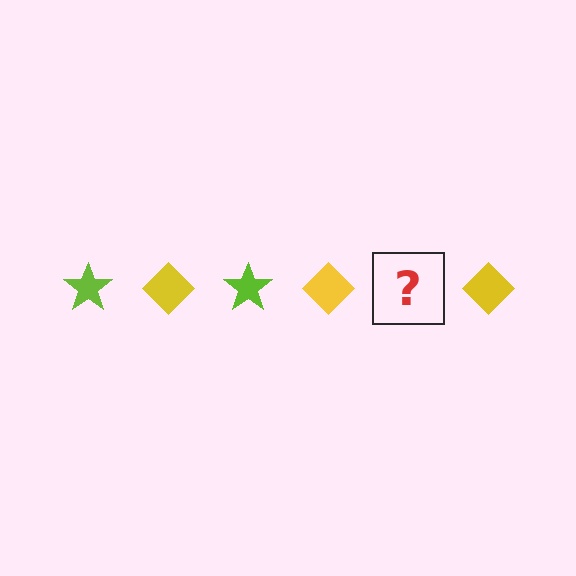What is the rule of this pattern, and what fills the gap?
The rule is that the pattern alternates between lime star and yellow diamond. The gap should be filled with a lime star.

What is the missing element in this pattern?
The missing element is a lime star.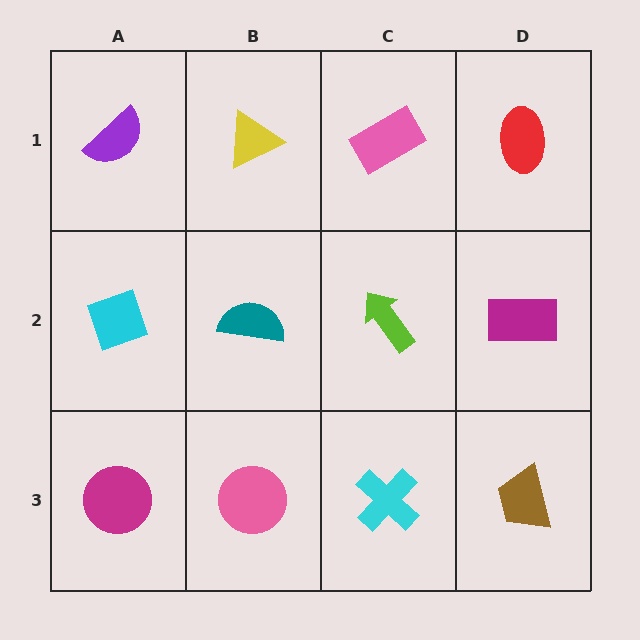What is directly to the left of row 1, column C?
A yellow triangle.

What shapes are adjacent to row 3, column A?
A cyan diamond (row 2, column A), a pink circle (row 3, column B).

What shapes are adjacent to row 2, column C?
A pink rectangle (row 1, column C), a cyan cross (row 3, column C), a teal semicircle (row 2, column B), a magenta rectangle (row 2, column D).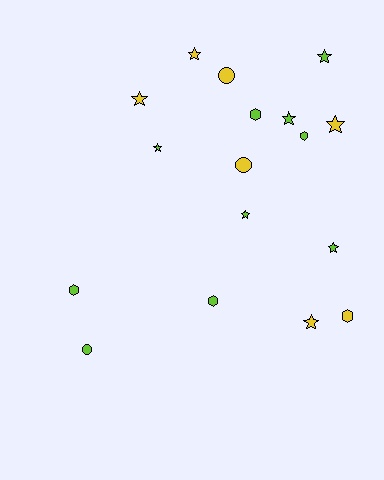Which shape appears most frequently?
Star, with 9 objects.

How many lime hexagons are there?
There are 4 lime hexagons.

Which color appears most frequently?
Lime, with 10 objects.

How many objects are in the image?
There are 17 objects.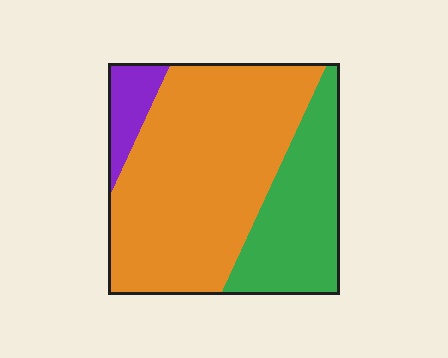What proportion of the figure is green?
Green covers around 30% of the figure.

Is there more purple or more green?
Green.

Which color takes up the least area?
Purple, at roughly 10%.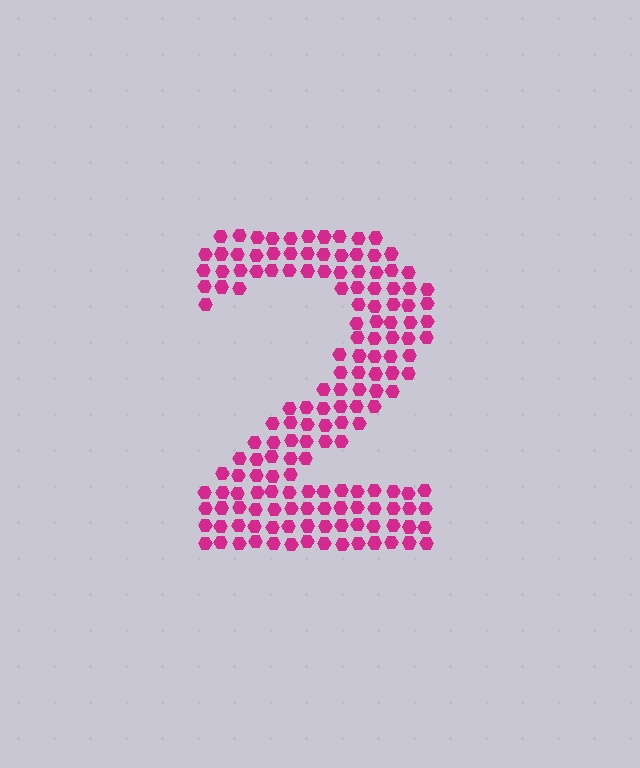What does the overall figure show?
The overall figure shows the digit 2.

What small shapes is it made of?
It is made of small hexagons.